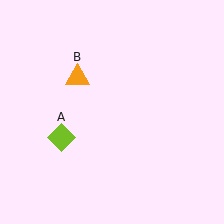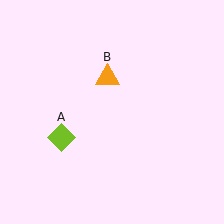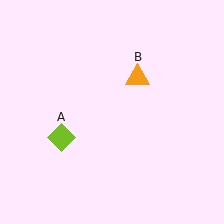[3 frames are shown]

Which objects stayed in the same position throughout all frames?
Lime diamond (object A) remained stationary.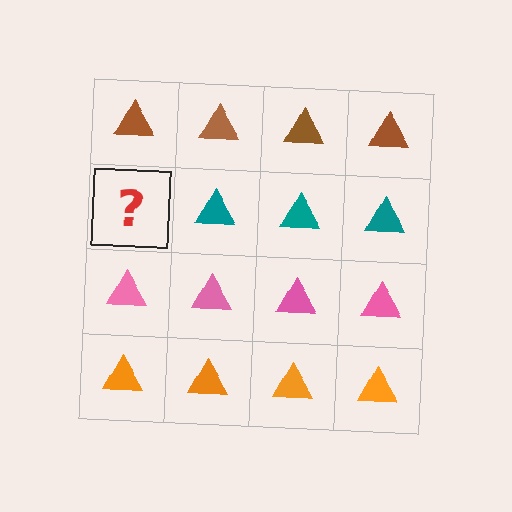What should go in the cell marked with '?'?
The missing cell should contain a teal triangle.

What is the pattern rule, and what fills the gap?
The rule is that each row has a consistent color. The gap should be filled with a teal triangle.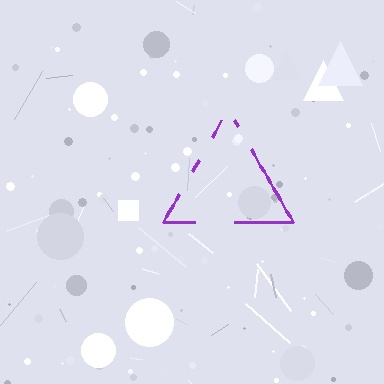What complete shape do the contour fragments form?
The contour fragments form a triangle.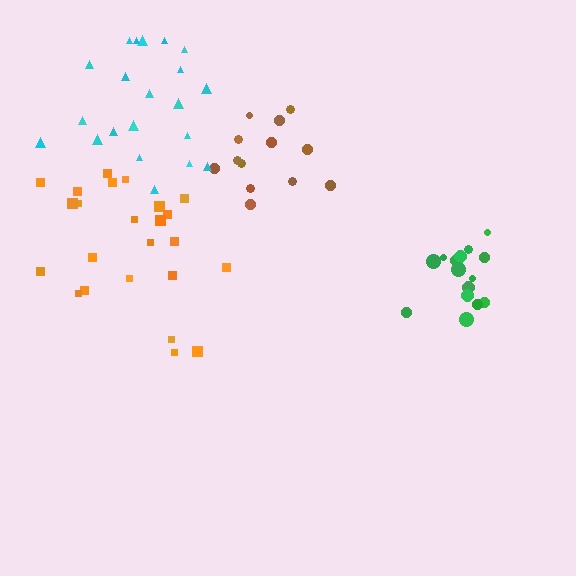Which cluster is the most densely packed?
Green.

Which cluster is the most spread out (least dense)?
Cyan.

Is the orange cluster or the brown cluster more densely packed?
Brown.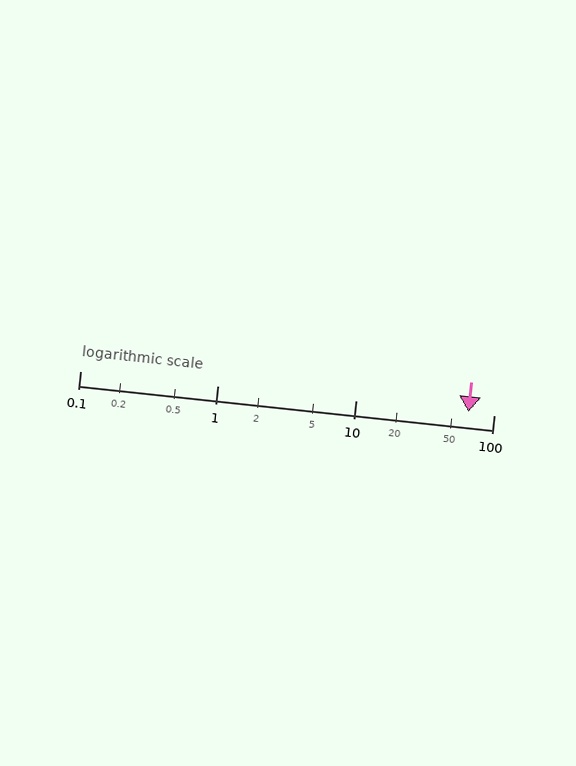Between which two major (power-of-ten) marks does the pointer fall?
The pointer is between 10 and 100.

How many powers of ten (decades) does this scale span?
The scale spans 3 decades, from 0.1 to 100.